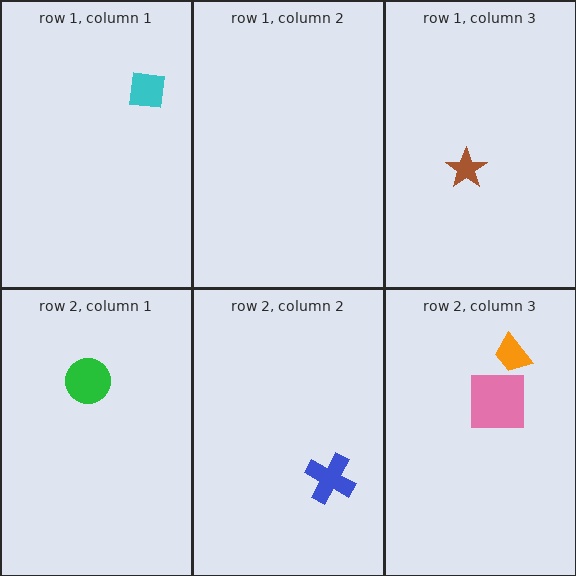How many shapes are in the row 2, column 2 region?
1.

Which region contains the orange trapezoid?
The row 2, column 3 region.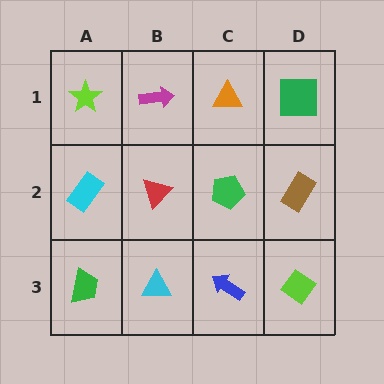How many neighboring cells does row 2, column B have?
4.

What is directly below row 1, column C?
A green pentagon.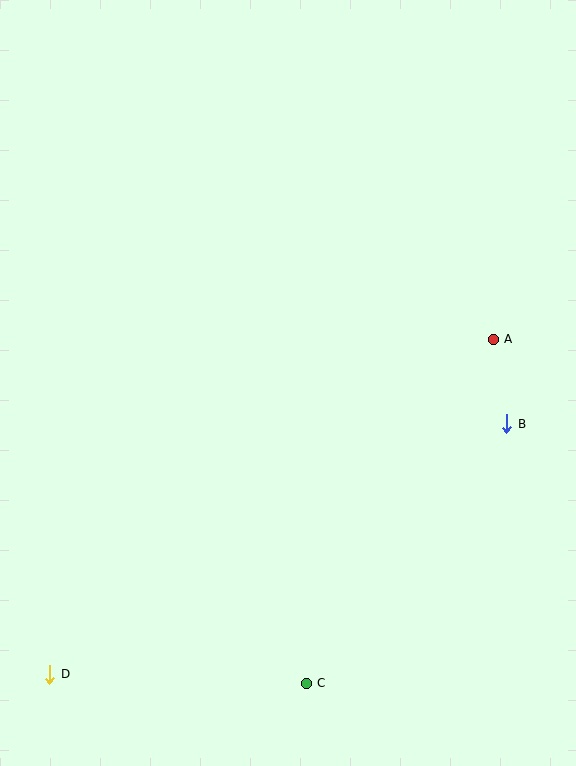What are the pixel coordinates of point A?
Point A is at (493, 339).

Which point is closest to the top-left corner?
Point A is closest to the top-left corner.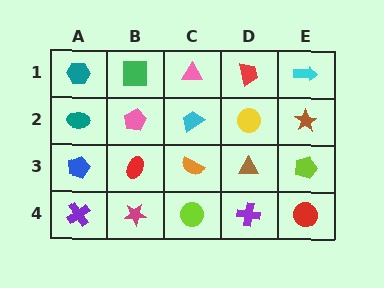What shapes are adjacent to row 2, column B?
A green square (row 1, column B), a red ellipse (row 3, column B), a teal ellipse (row 2, column A), a cyan trapezoid (row 2, column C).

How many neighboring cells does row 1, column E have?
2.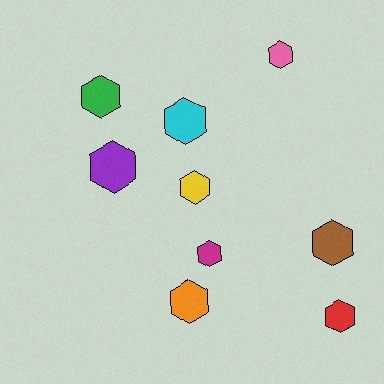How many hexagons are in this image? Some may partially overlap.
There are 9 hexagons.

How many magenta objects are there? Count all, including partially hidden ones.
There is 1 magenta object.